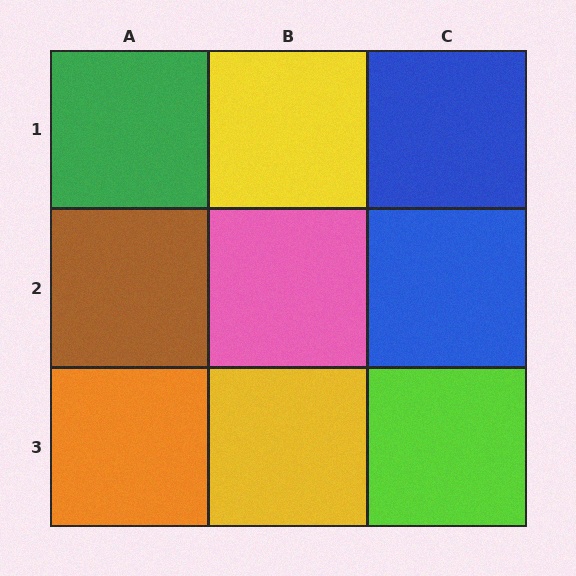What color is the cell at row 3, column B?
Yellow.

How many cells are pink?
1 cell is pink.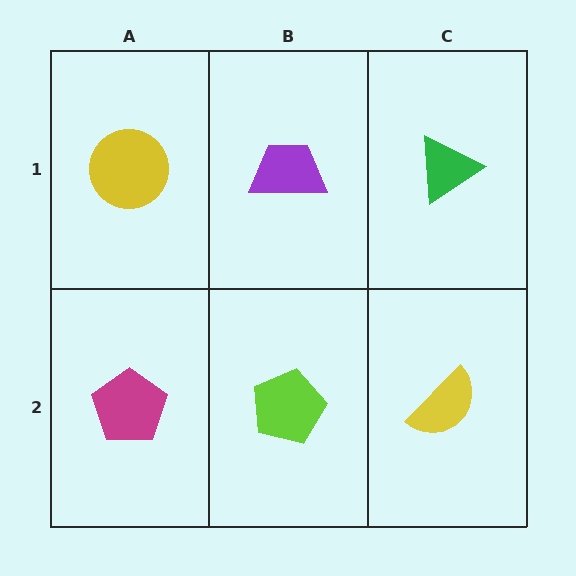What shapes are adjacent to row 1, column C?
A yellow semicircle (row 2, column C), a purple trapezoid (row 1, column B).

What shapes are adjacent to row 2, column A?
A yellow circle (row 1, column A), a lime pentagon (row 2, column B).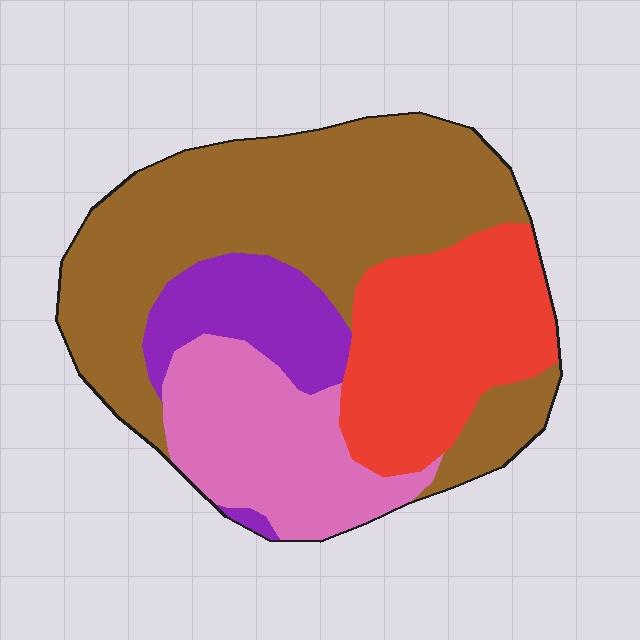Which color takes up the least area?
Purple, at roughly 10%.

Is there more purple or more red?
Red.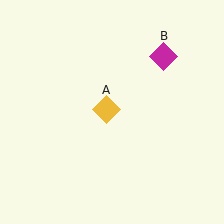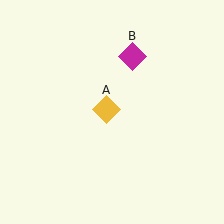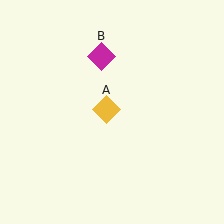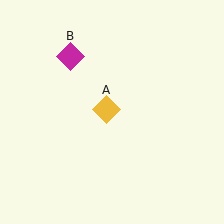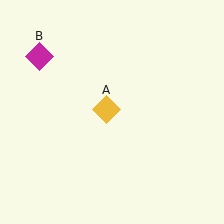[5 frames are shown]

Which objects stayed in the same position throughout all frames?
Yellow diamond (object A) remained stationary.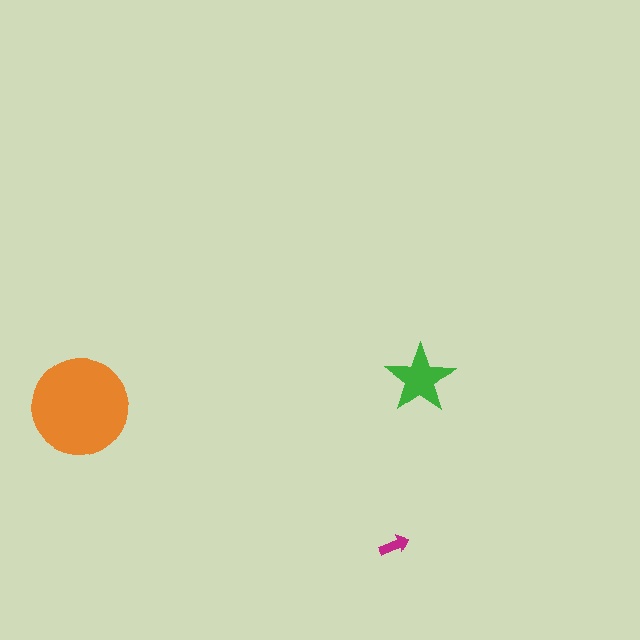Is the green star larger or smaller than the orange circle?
Smaller.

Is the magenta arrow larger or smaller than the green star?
Smaller.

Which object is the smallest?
The magenta arrow.